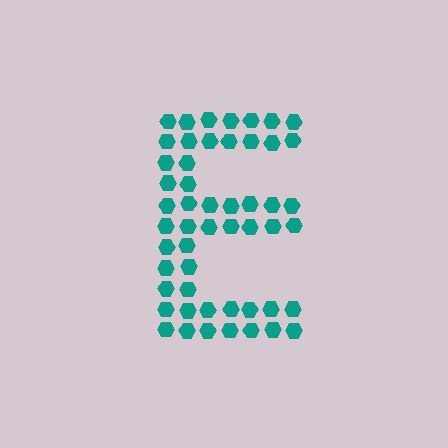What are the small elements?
The small elements are hexagons.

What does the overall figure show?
The overall figure shows the letter E.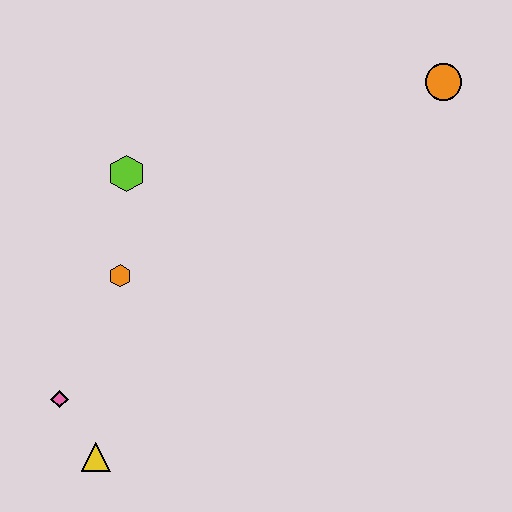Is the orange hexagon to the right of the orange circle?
No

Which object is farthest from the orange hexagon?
The orange circle is farthest from the orange hexagon.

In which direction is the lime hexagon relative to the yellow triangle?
The lime hexagon is above the yellow triangle.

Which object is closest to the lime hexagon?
The orange hexagon is closest to the lime hexagon.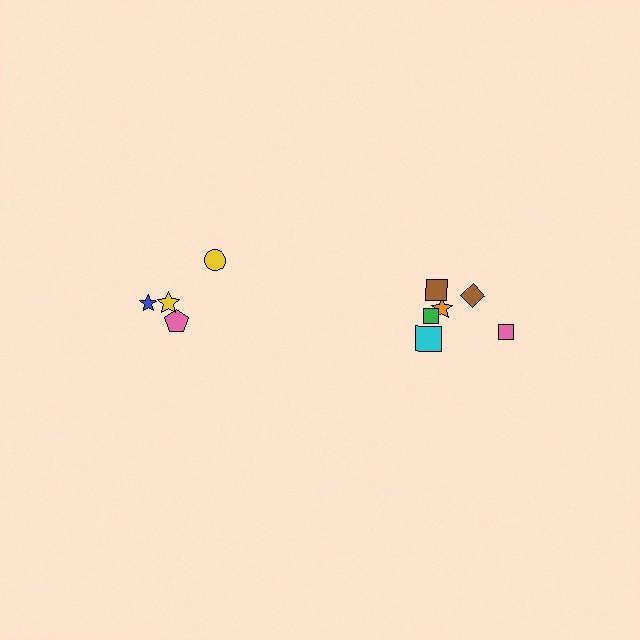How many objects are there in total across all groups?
There are 10 objects.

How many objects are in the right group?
There are 6 objects.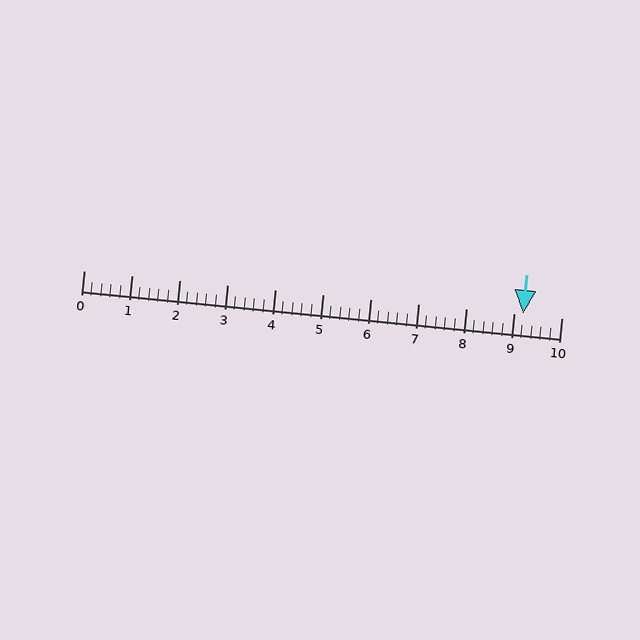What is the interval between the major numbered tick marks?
The major tick marks are spaced 1 units apart.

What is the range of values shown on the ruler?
The ruler shows values from 0 to 10.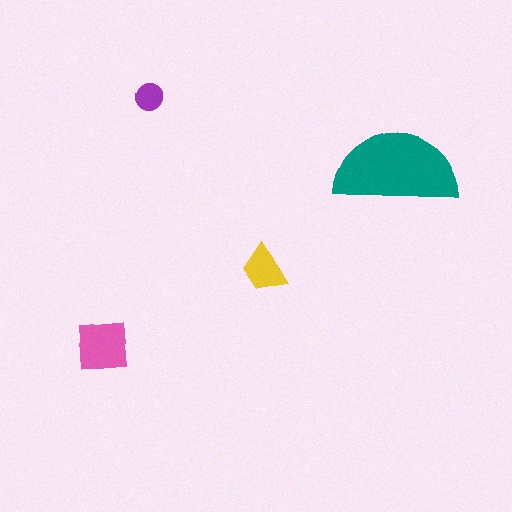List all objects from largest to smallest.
The teal semicircle, the pink square, the yellow trapezoid, the purple circle.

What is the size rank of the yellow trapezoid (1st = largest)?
3rd.